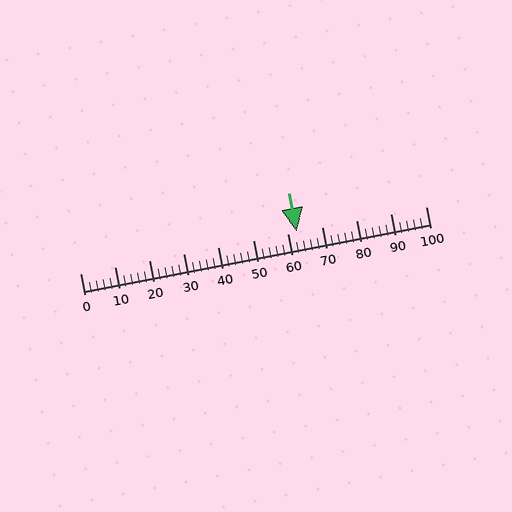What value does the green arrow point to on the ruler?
The green arrow points to approximately 63.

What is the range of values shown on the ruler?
The ruler shows values from 0 to 100.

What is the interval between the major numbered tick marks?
The major tick marks are spaced 10 units apart.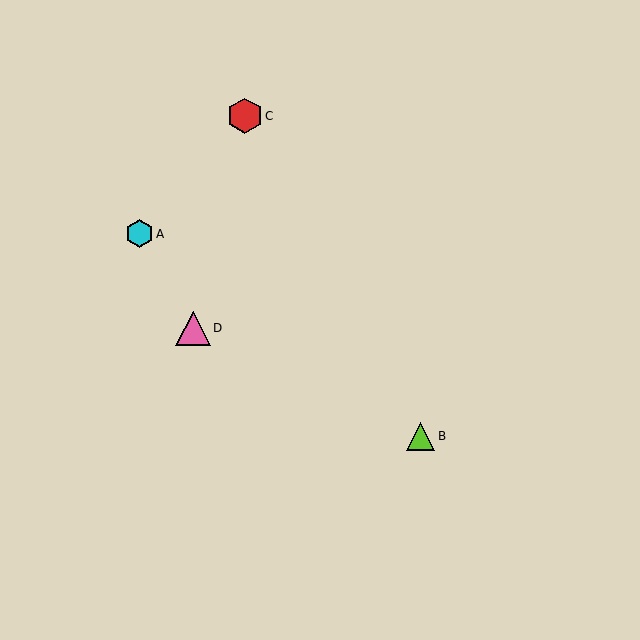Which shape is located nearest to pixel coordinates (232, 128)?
The red hexagon (labeled C) at (245, 116) is nearest to that location.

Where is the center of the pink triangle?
The center of the pink triangle is at (193, 328).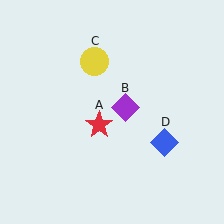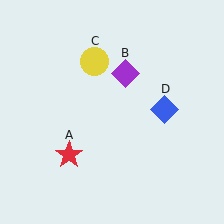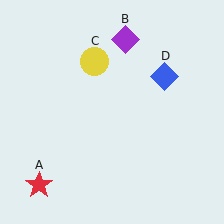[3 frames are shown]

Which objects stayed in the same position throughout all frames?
Yellow circle (object C) remained stationary.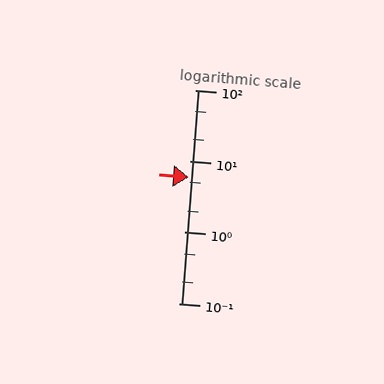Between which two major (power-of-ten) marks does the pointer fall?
The pointer is between 1 and 10.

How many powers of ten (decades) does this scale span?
The scale spans 3 decades, from 0.1 to 100.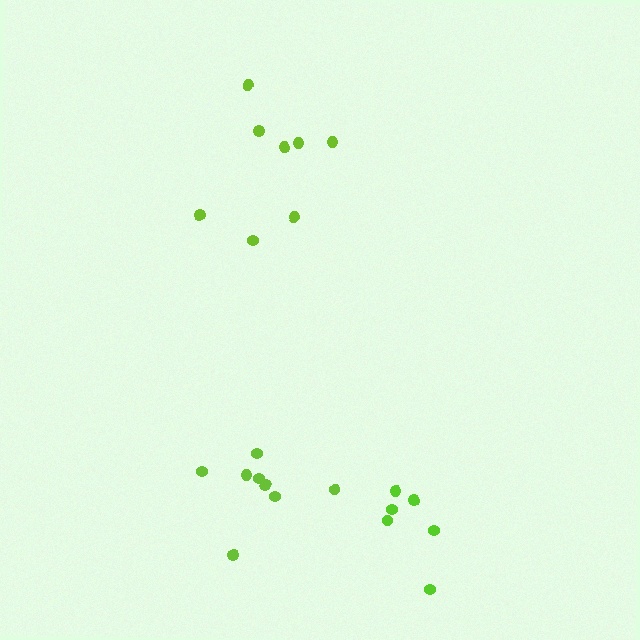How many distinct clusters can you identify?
There are 3 distinct clusters.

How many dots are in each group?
Group 1: 6 dots, Group 2: 8 dots, Group 3: 8 dots (22 total).